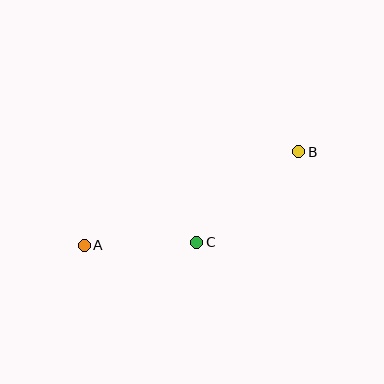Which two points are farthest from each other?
Points A and B are farthest from each other.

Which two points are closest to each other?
Points A and C are closest to each other.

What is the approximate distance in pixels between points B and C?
The distance between B and C is approximately 136 pixels.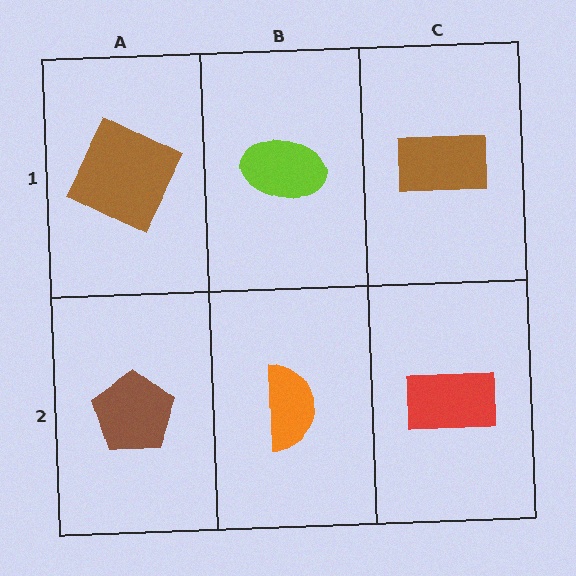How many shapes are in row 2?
3 shapes.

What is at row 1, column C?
A brown rectangle.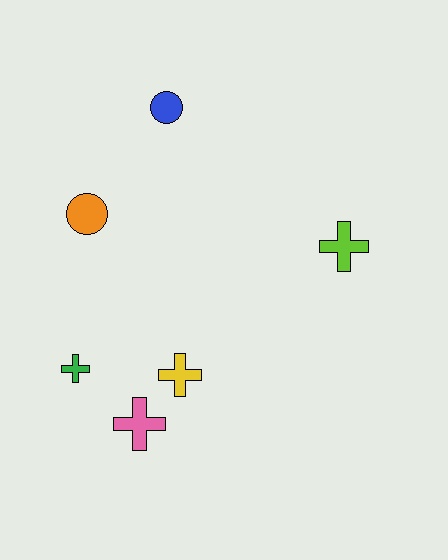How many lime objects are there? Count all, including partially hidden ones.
There is 1 lime object.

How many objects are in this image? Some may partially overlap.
There are 6 objects.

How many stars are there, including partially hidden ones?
There are no stars.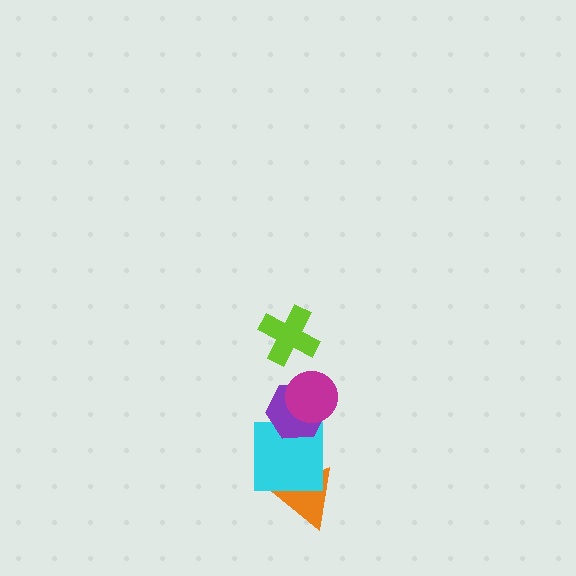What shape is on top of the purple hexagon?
The magenta circle is on top of the purple hexagon.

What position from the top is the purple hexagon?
The purple hexagon is 3rd from the top.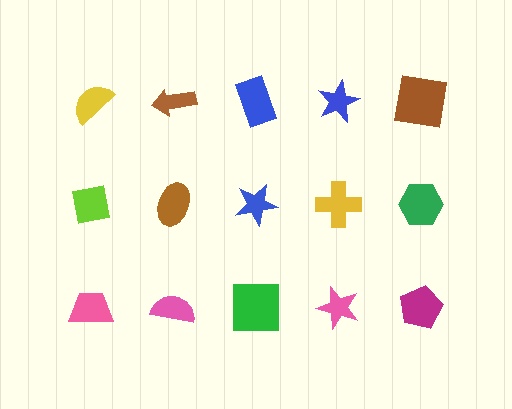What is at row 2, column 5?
A green hexagon.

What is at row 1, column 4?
A blue star.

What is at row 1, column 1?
A yellow semicircle.